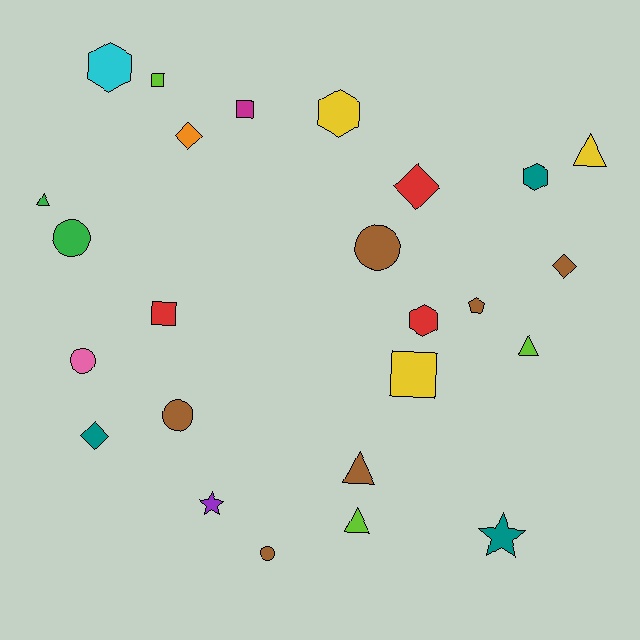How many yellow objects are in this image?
There are 3 yellow objects.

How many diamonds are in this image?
There are 4 diamonds.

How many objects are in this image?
There are 25 objects.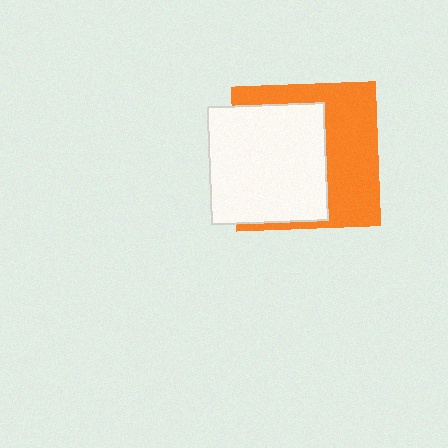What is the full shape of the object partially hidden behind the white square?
The partially hidden object is an orange square.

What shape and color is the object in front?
The object in front is a white square.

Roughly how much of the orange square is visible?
About half of it is visible (roughly 46%).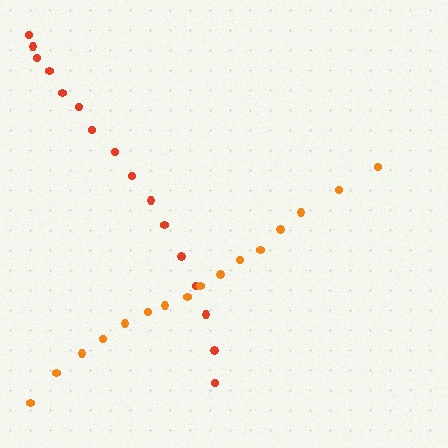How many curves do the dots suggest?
There are 2 distinct paths.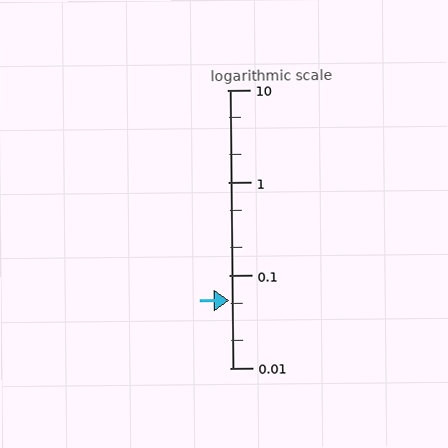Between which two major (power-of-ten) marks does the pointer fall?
The pointer is between 0.01 and 0.1.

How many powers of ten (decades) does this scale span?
The scale spans 3 decades, from 0.01 to 10.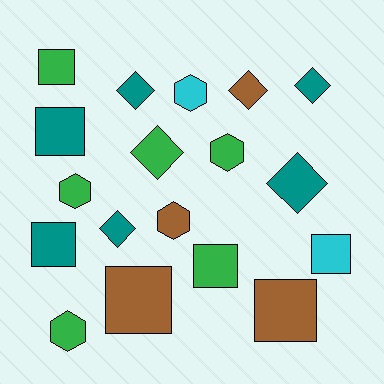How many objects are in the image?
There are 18 objects.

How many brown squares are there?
There are 2 brown squares.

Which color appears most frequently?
Teal, with 6 objects.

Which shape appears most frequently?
Square, with 7 objects.